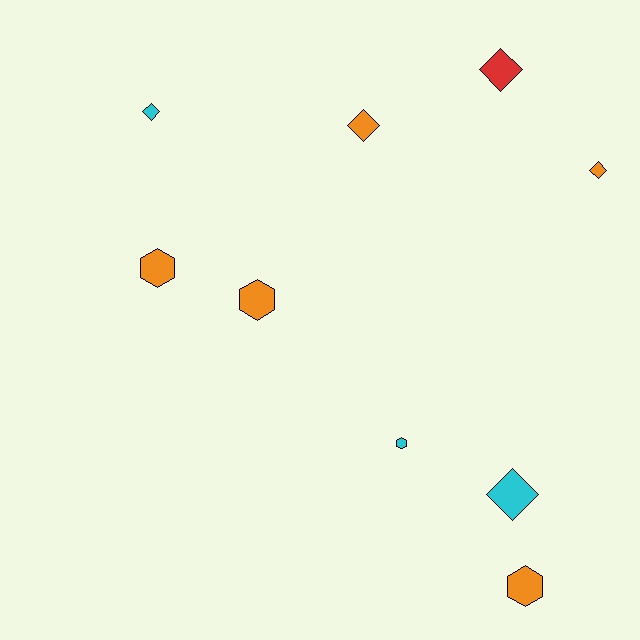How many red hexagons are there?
There are no red hexagons.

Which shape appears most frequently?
Diamond, with 5 objects.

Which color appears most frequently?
Orange, with 5 objects.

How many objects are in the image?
There are 9 objects.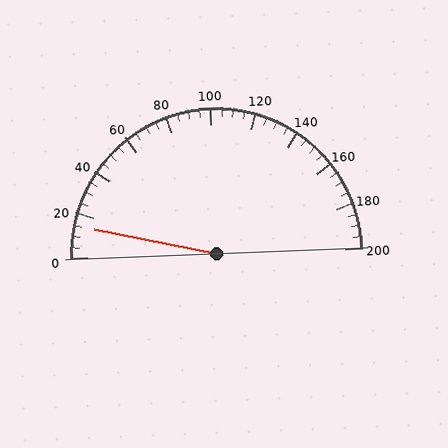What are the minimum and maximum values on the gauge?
The gauge ranges from 0 to 200.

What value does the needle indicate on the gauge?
The needle indicates approximately 15.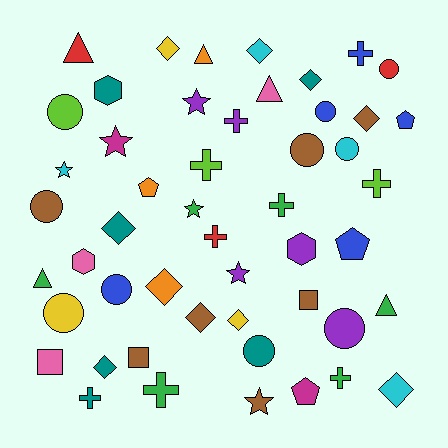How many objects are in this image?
There are 50 objects.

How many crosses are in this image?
There are 9 crosses.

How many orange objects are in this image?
There are 3 orange objects.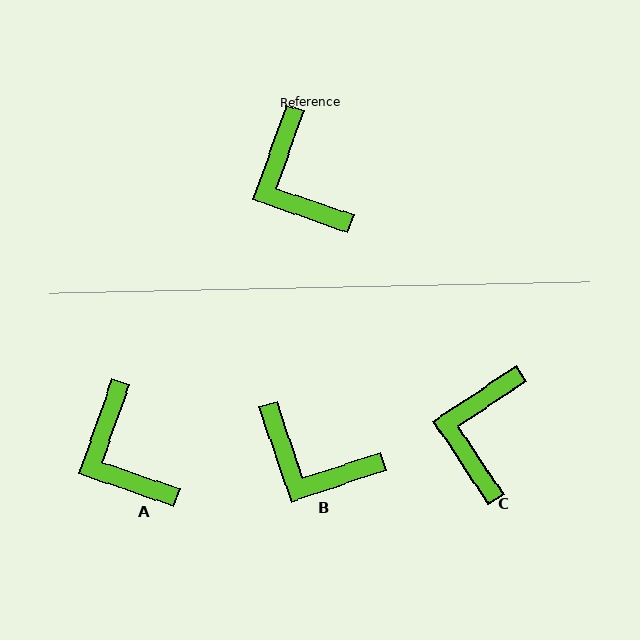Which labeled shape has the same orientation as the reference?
A.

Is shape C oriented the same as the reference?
No, it is off by about 38 degrees.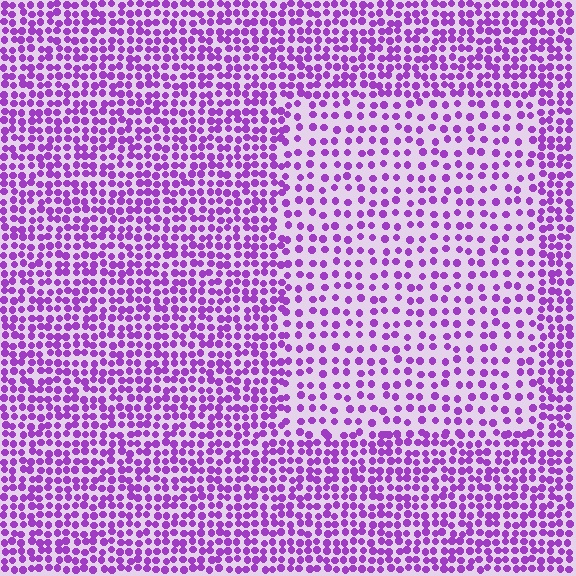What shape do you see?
I see a rectangle.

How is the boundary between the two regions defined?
The boundary is defined by a change in element density (approximately 1.9x ratio). All elements are the same color, size, and shape.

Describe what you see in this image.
The image contains small purple elements arranged at two different densities. A rectangle-shaped region is visible where the elements are less densely packed than the surrounding area.